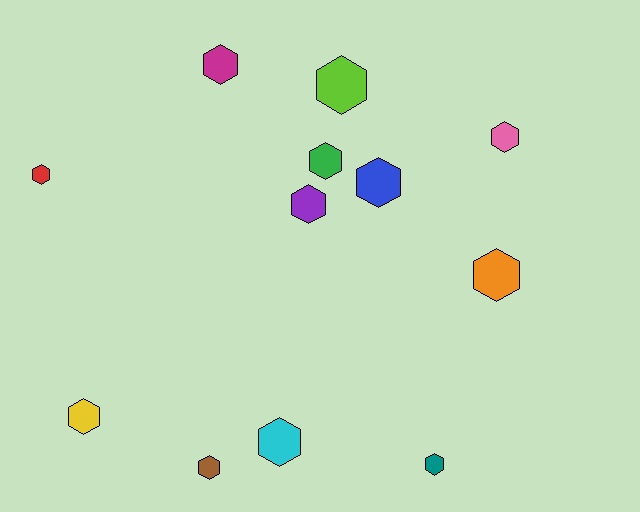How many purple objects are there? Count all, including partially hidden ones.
There is 1 purple object.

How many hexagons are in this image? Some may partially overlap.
There are 12 hexagons.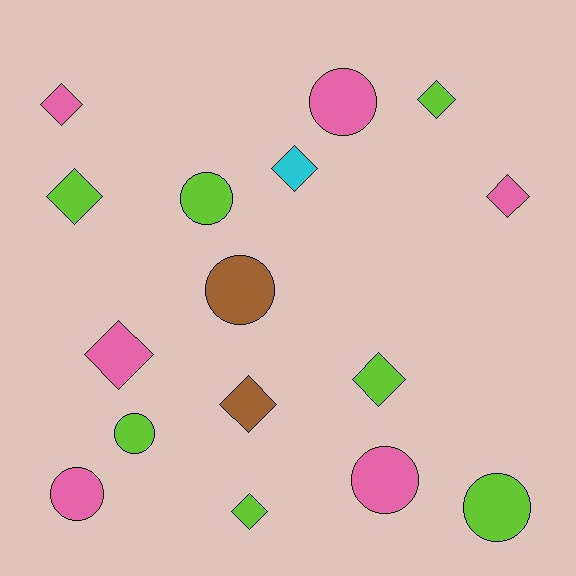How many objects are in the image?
There are 16 objects.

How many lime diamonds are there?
There are 4 lime diamonds.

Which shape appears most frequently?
Diamond, with 9 objects.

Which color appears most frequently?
Lime, with 7 objects.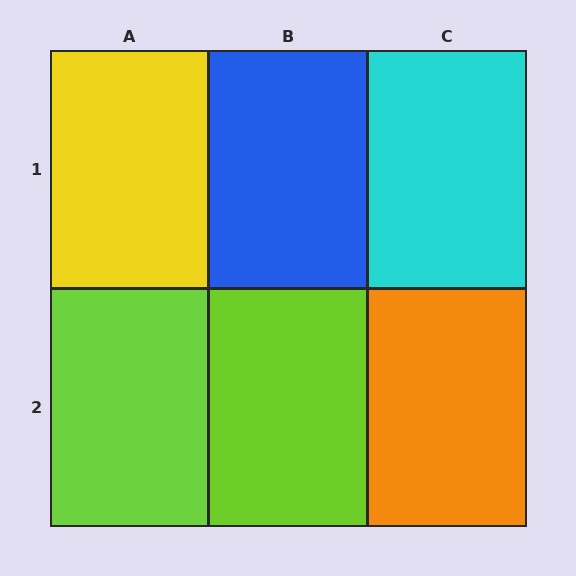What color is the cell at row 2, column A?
Lime.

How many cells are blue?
1 cell is blue.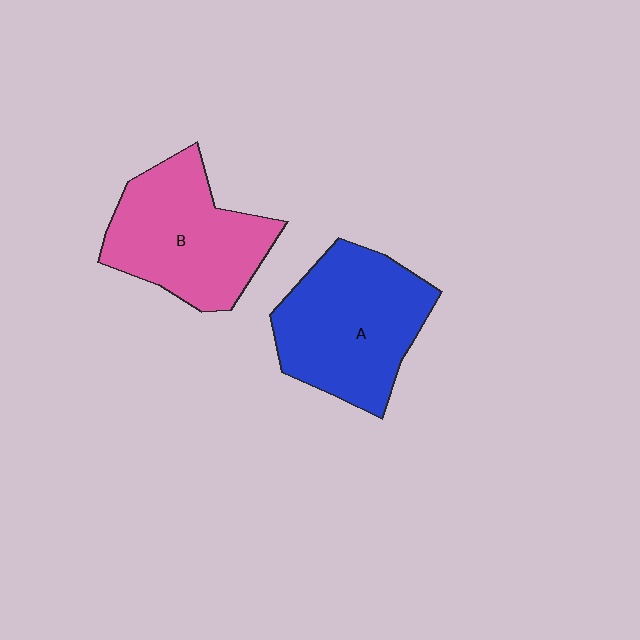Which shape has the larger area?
Shape A (blue).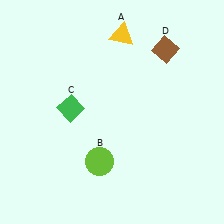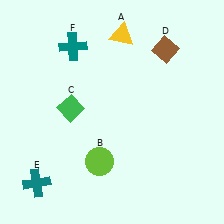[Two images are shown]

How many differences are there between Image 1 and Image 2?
There are 2 differences between the two images.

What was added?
A teal cross (E), a teal cross (F) were added in Image 2.